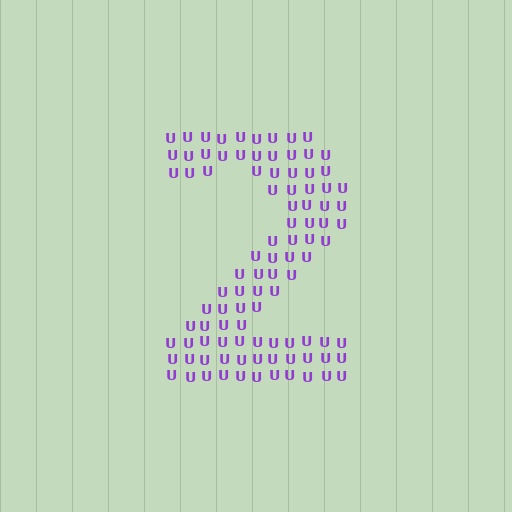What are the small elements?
The small elements are letter U's.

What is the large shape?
The large shape is the digit 2.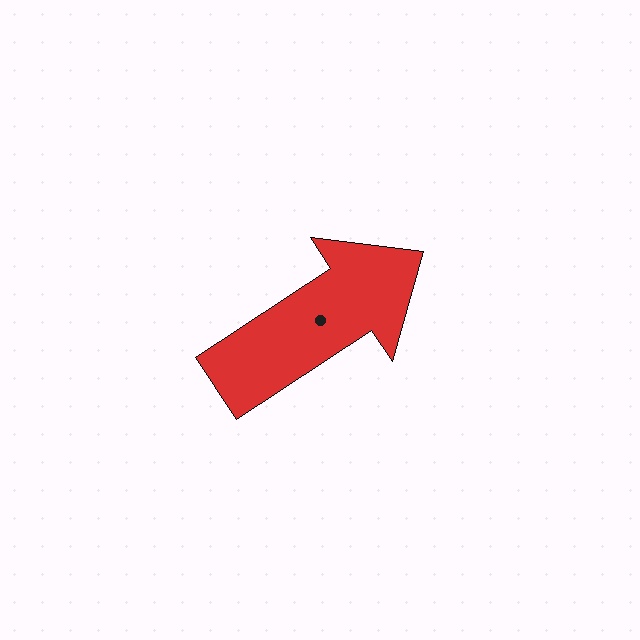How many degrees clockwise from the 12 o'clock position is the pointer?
Approximately 57 degrees.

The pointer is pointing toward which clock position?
Roughly 2 o'clock.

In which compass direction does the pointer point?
Northeast.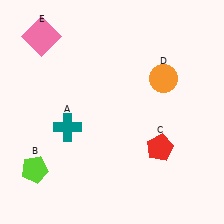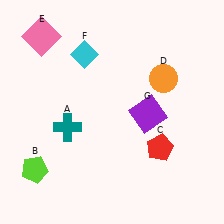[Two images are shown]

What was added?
A cyan diamond (F), a purple square (G) were added in Image 2.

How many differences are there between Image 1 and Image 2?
There are 2 differences between the two images.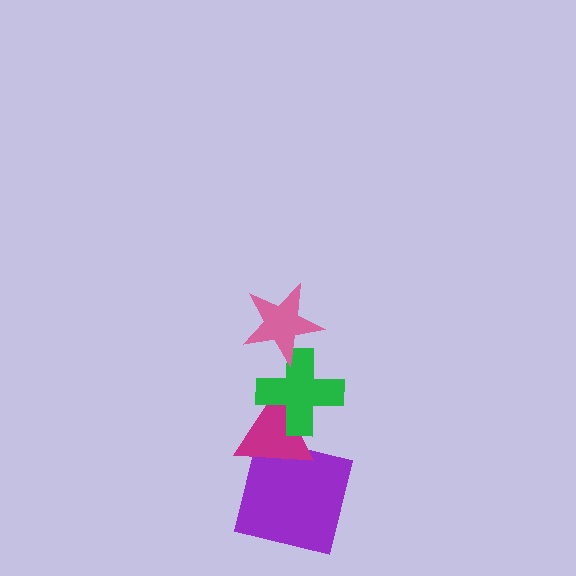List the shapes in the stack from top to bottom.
From top to bottom: the pink star, the green cross, the magenta triangle, the purple square.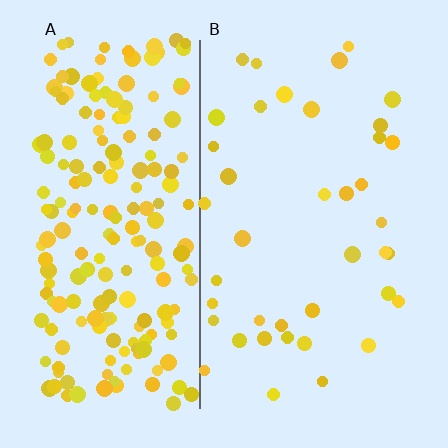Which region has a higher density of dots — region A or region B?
A (the left).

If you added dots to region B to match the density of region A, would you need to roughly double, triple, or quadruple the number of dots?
Approximately quadruple.